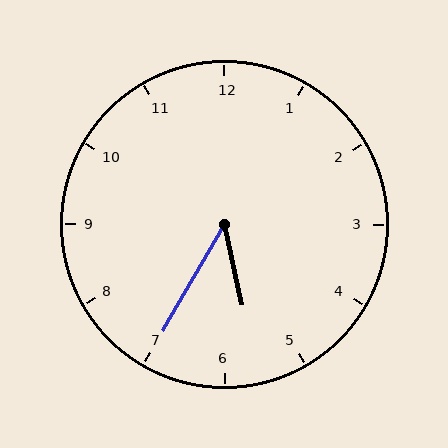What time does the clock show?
5:35.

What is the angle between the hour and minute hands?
Approximately 42 degrees.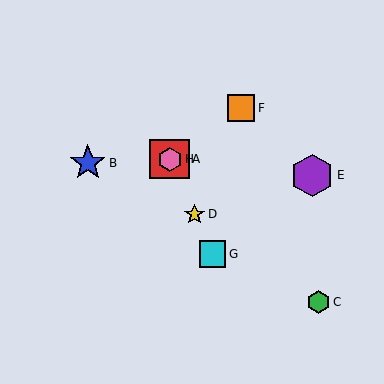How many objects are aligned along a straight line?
4 objects (A, D, G, H) are aligned along a straight line.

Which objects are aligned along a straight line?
Objects A, D, G, H are aligned along a straight line.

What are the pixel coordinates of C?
Object C is at (319, 302).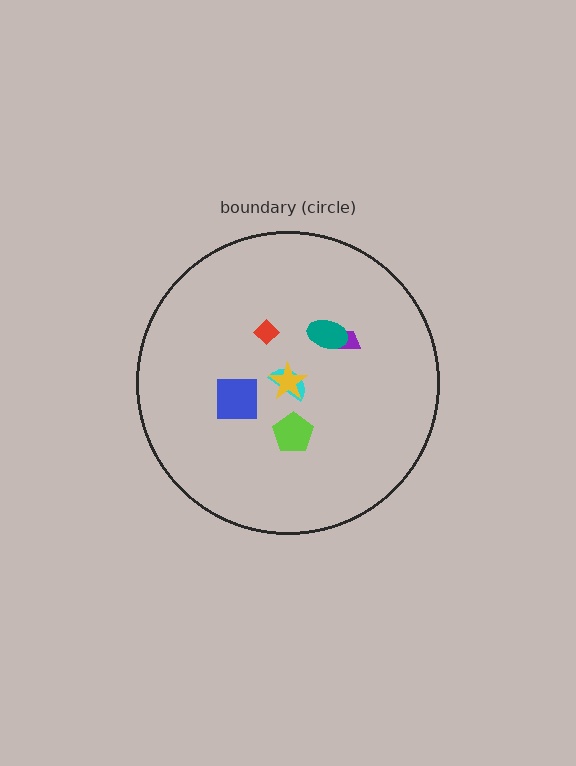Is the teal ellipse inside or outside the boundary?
Inside.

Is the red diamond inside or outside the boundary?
Inside.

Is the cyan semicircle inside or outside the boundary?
Inside.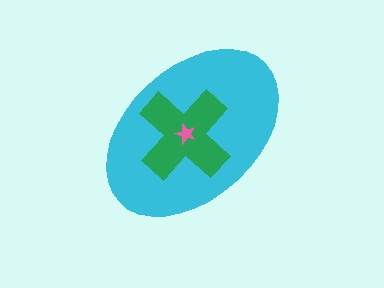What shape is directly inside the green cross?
The pink star.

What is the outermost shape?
The cyan ellipse.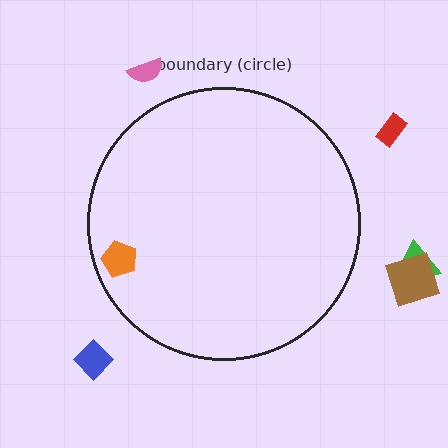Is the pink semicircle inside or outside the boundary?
Outside.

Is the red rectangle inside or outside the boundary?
Outside.